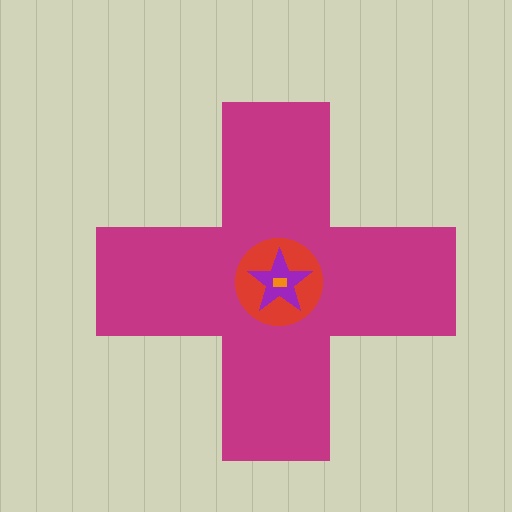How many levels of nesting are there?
4.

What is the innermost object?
The orange rectangle.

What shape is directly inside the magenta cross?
The red circle.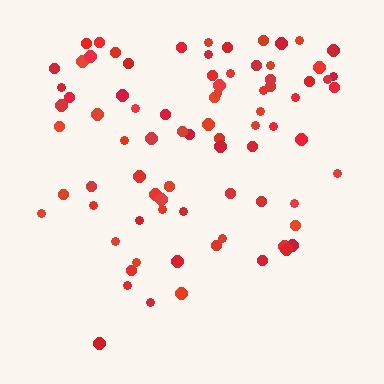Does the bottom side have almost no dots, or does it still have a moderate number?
Still a moderate number, just noticeably fewer than the top.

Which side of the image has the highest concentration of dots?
The top.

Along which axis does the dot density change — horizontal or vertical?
Vertical.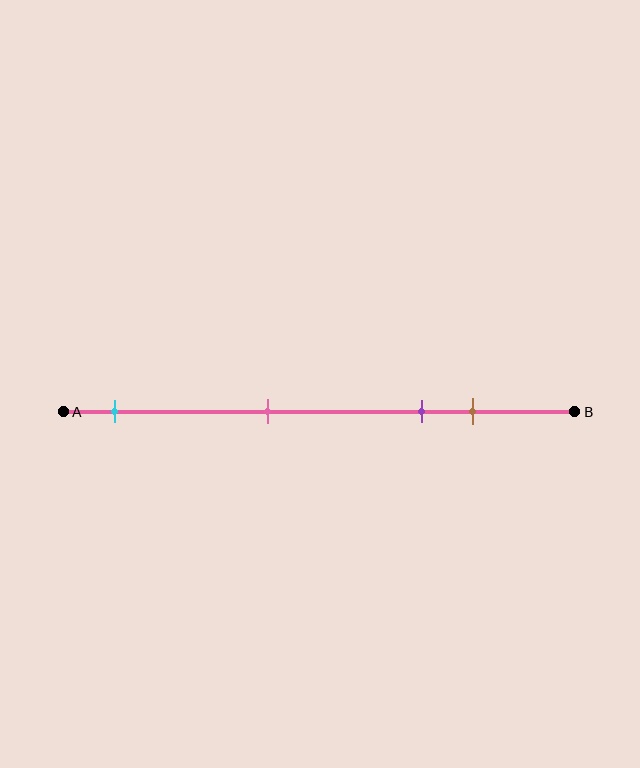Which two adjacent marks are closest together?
The purple and brown marks are the closest adjacent pair.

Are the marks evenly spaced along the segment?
No, the marks are not evenly spaced.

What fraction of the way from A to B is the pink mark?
The pink mark is approximately 40% (0.4) of the way from A to B.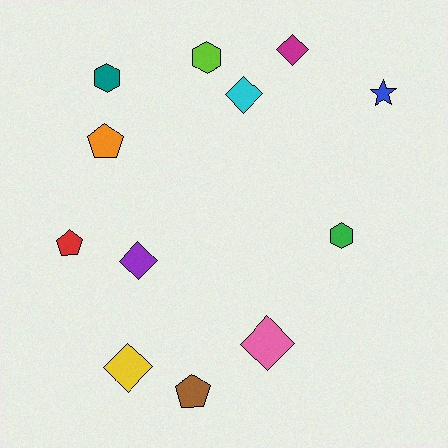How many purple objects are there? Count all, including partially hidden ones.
There is 1 purple object.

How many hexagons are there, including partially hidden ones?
There are 3 hexagons.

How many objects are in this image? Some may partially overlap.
There are 12 objects.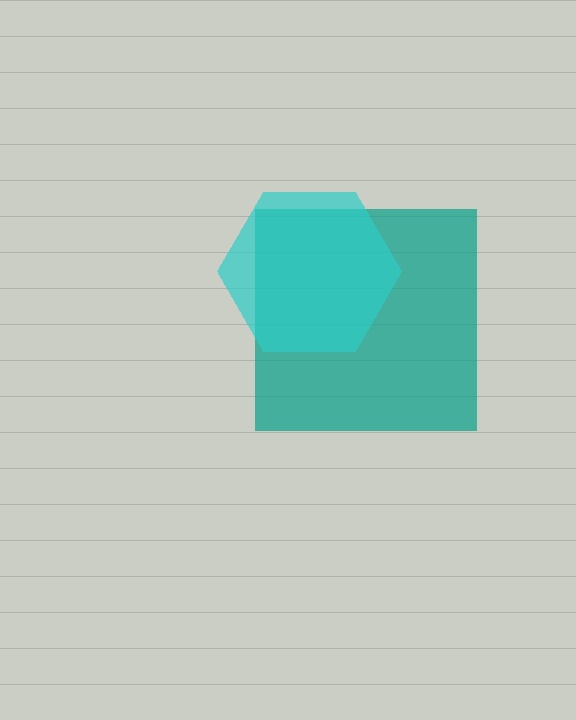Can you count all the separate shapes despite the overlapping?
Yes, there are 2 separate shapes.